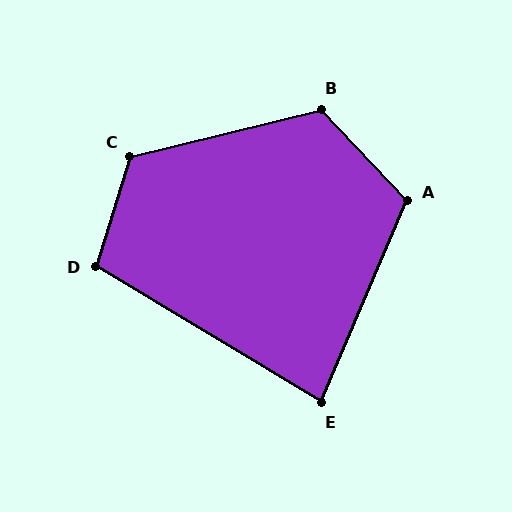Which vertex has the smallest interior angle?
E, at approximately 82 degrees.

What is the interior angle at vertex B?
Approximately 119 degrees (obtuse).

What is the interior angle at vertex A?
Approximately 114 degrees (obtuse).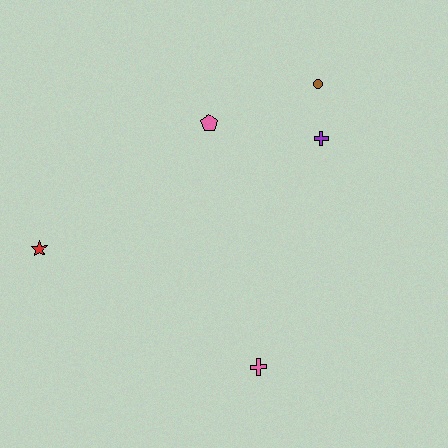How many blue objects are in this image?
There are no blue objects.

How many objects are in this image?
There are 5 objects.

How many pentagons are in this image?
There is 1 pentagon.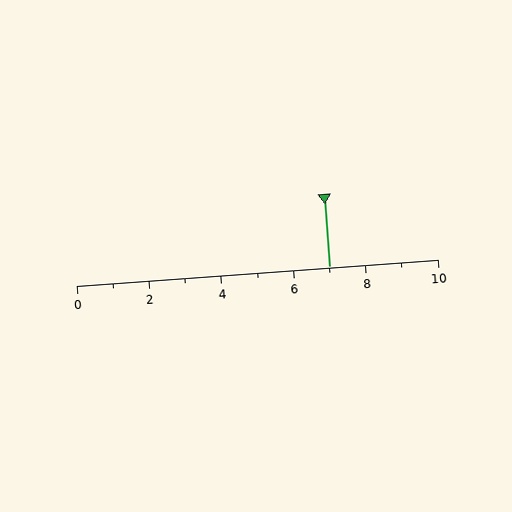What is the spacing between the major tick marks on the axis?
The major ticks are spaced 2 apart.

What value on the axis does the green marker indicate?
The marker indicates approximately 7.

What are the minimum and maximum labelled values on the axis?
The axis runs from 0 to 10.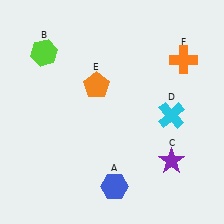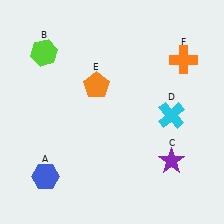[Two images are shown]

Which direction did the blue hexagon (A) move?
The blue hexagon (A) moved left.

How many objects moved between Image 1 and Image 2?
1 object moved between the two images.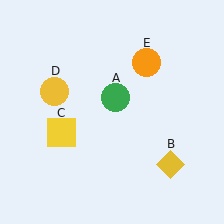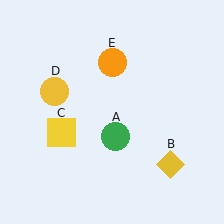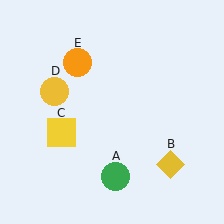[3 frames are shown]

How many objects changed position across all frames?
2 objects changed position: green circle (object A), orange circle (object E).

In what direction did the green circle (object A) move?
The green circle (object A) moved down.